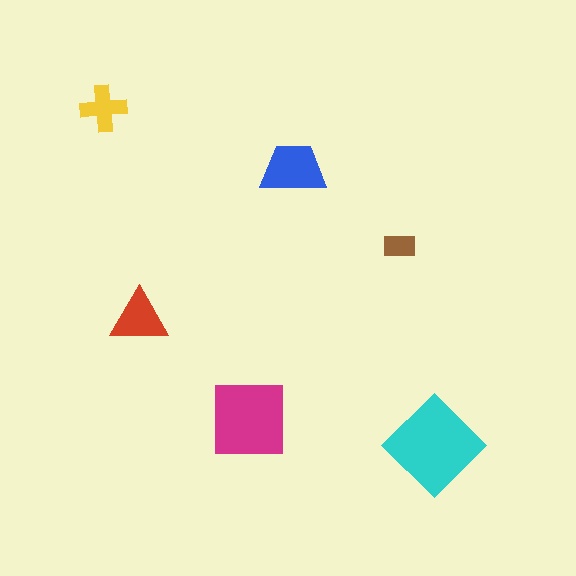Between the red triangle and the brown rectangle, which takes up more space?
The red triangle.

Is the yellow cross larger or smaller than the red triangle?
Smaller.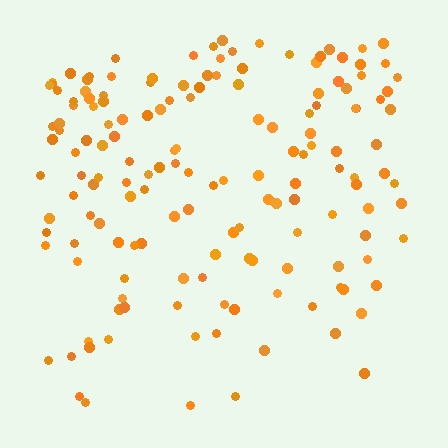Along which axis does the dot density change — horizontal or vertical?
Vertical.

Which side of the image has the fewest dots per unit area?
The bottom.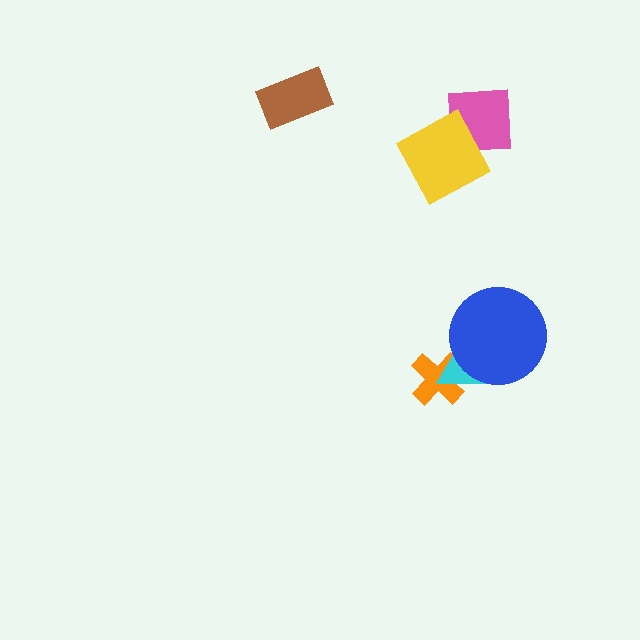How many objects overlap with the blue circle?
1 object overlaps with the blue circle.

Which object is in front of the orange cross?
The cyan triangle is in front of the orange cross.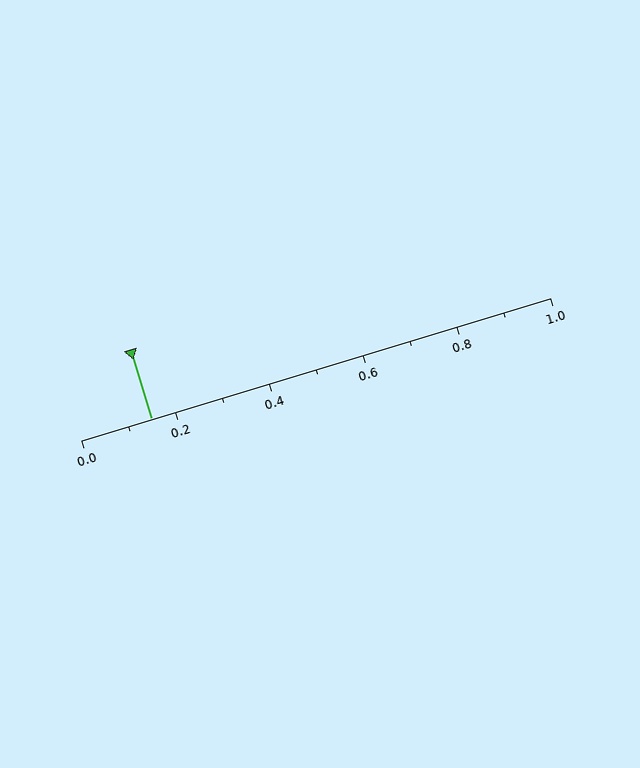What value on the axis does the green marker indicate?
The marker indicates approximately 0.15.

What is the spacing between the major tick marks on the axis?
The major ticks are spaced 0.2 apart.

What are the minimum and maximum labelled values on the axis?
The axis runs from 0.0 to 1.0.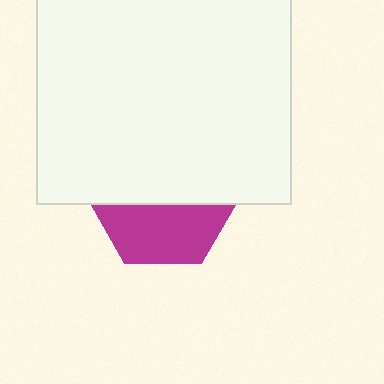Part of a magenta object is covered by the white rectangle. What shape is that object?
It is a hexagon.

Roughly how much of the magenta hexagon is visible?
A small part of it is visible (roughly 41%).